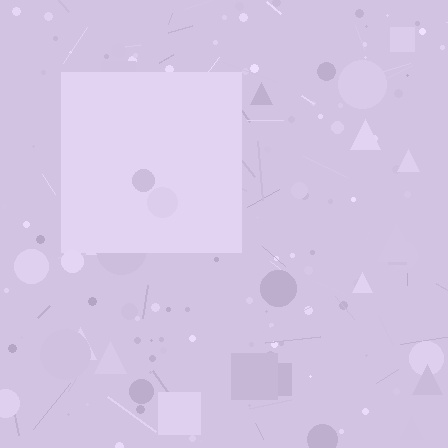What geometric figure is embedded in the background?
A square is embedded in the background.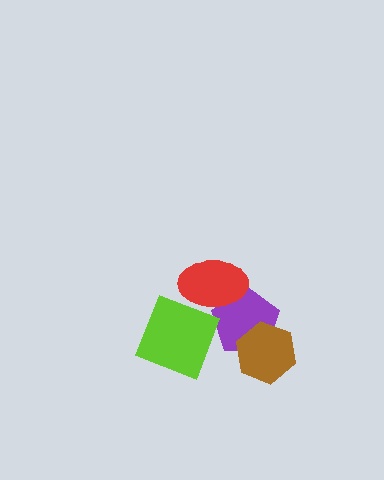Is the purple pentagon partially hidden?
Yes, it is partially covered by another shape.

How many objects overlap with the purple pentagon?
2 objects overlap with the purple pentagon.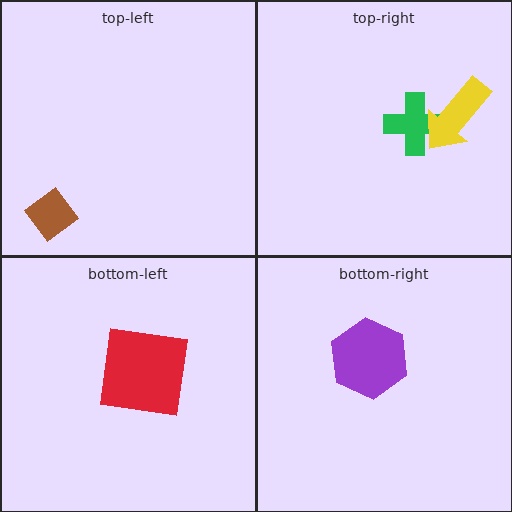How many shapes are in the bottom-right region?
1.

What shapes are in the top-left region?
The brown diamond.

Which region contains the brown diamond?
The top-left region.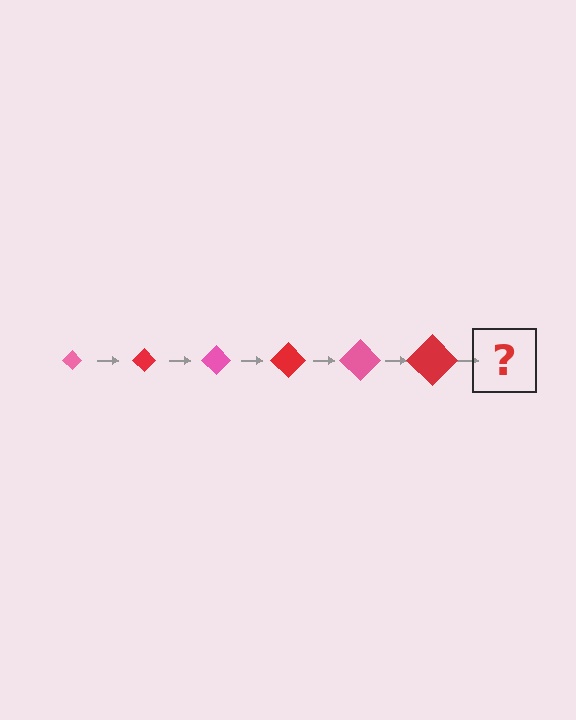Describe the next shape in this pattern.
It should be a pink diamond, larger than the previous one.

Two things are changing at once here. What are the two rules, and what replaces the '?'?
The two rules are that the diamond grows larger each step and the color cycles through pink and red. The '?' should be a pink diamond, larger than the previous one.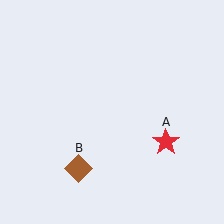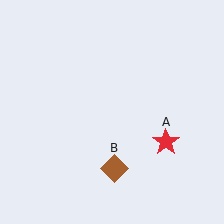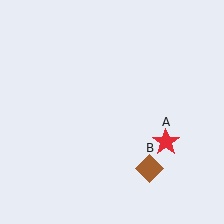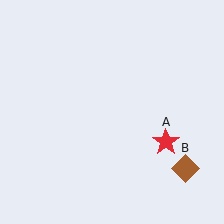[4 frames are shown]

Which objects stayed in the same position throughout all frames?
Red star (object A) remained stationary.